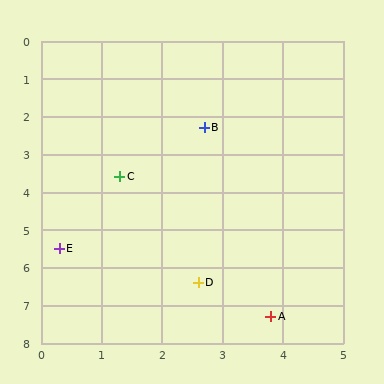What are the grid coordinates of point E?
Point E is at approximately (0.3, 5.5).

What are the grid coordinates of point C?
Point C is at approximately (1.3, 3.6).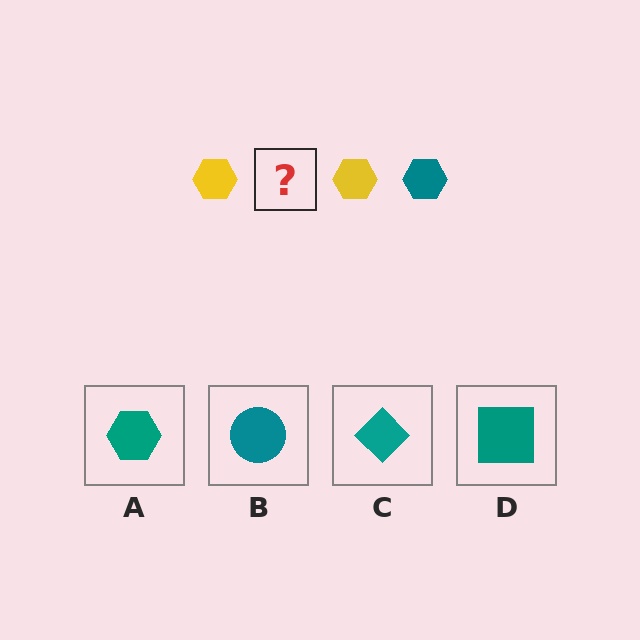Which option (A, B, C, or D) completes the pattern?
A.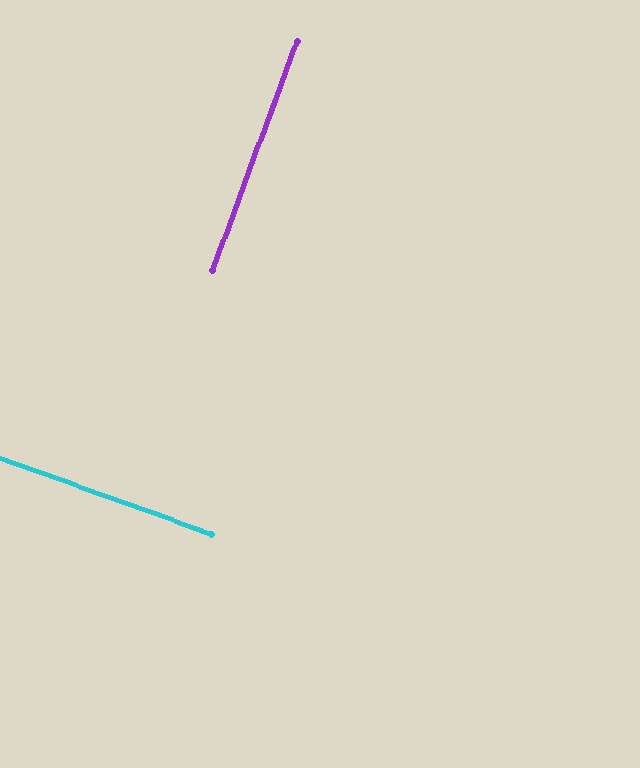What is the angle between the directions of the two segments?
Approximately 89 degrees.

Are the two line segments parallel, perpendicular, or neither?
Perpendicular — they meet at approximately 89°.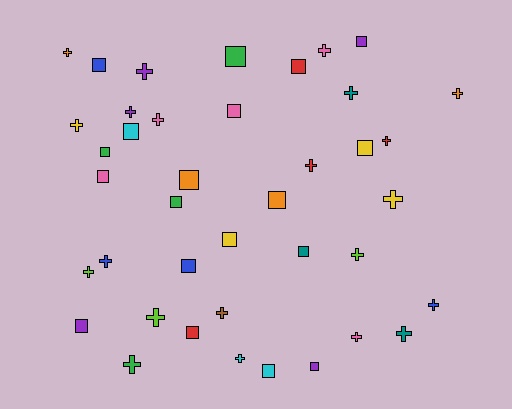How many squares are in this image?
There are 19 squares.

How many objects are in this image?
There are 40 objects.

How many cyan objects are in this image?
There are 3 cyan objects.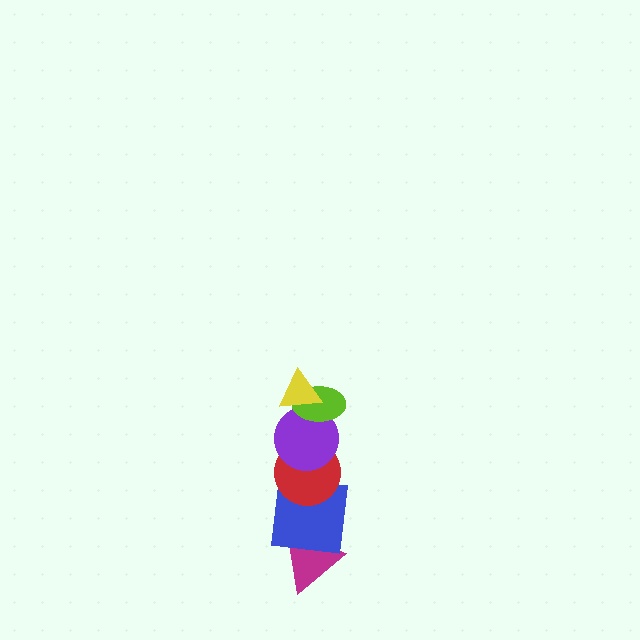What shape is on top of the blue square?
The red circle is on top of the blue square.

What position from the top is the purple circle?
The purple circle is 3rd from the top.